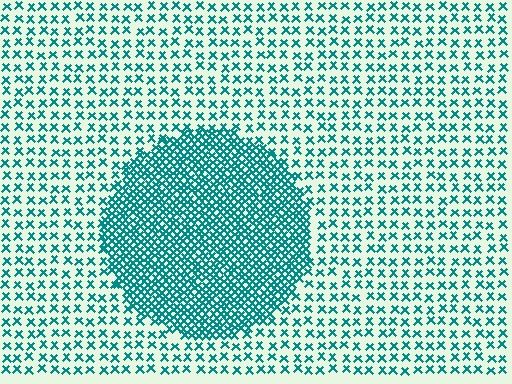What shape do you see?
I see a circle.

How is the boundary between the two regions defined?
The boundary is defined by a change in element density (approximately 2.8x ratio). All elements are the same color, size, and shape.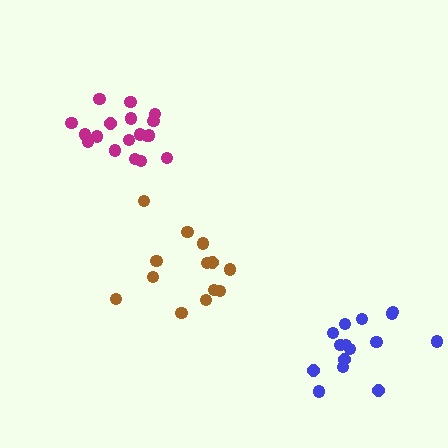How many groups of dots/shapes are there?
There are 3 groups.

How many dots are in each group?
Group 1: 13 dots, Group 2: 18 dots, Group 3: 15 dots (46 total).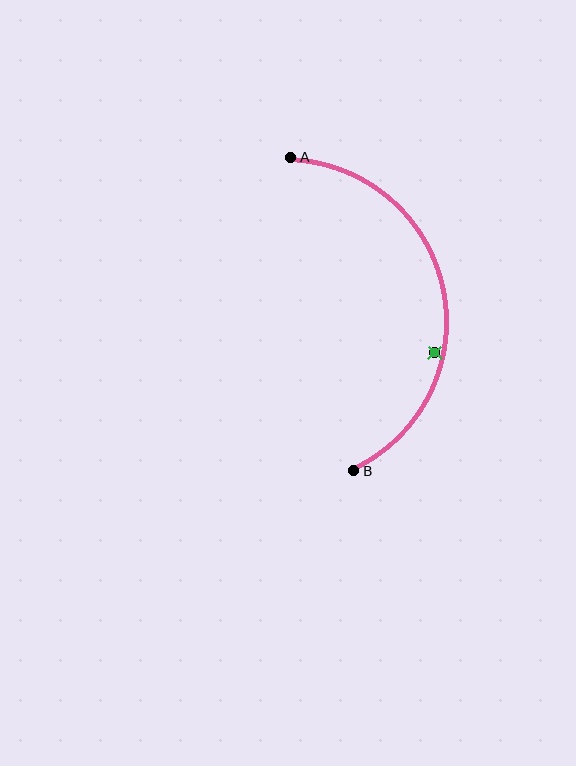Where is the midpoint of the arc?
The arc midpoint is the point on the curve farthest from the straight line joining A and B. It sits to the right of that line.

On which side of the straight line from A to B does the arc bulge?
The arc bulges to the right of the straight line connecting A and B.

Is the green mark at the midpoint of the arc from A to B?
No — the green mark does not lie on the arc at all. It sits slightly inside the curve.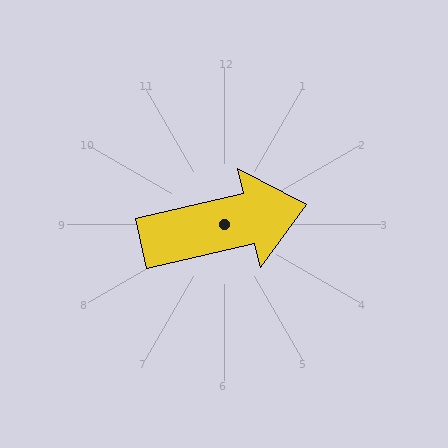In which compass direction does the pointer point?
East.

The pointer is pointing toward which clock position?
Roughly 3 o'clock.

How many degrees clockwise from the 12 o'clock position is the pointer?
Approximately 77 degrees.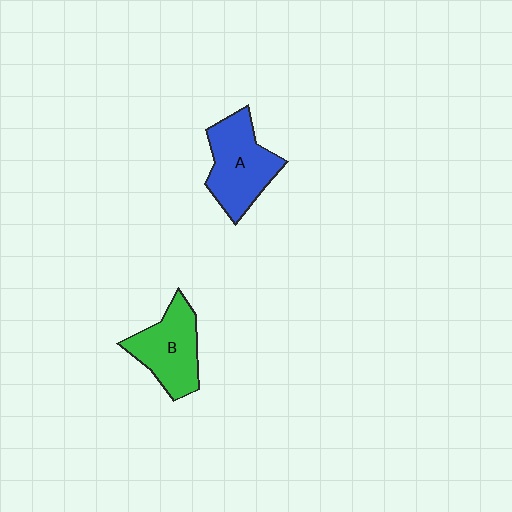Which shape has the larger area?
Shape A (blue).